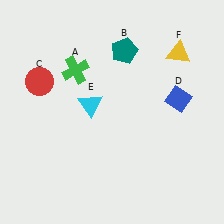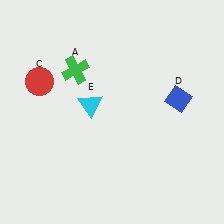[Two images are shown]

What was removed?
The teal pentagon (B), the yellow triangle (F) were removed in Image 2.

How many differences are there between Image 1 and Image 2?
There are 2 differences between the two images.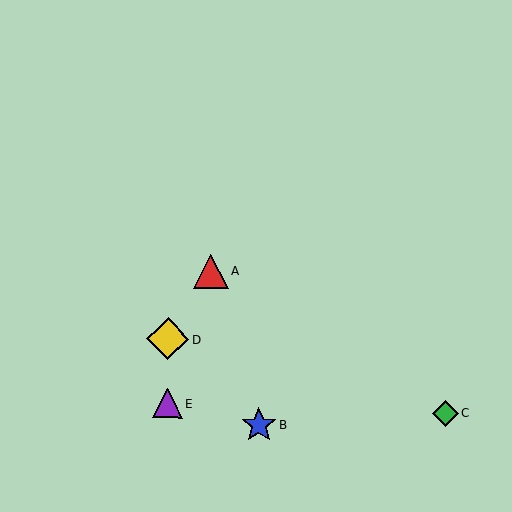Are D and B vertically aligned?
No, D is at x≈168 and B is at x≈259.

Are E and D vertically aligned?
Yes, both are at x≈168.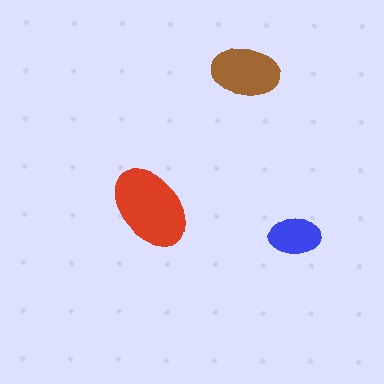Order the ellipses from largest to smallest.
the red one, the brown one, the blue one.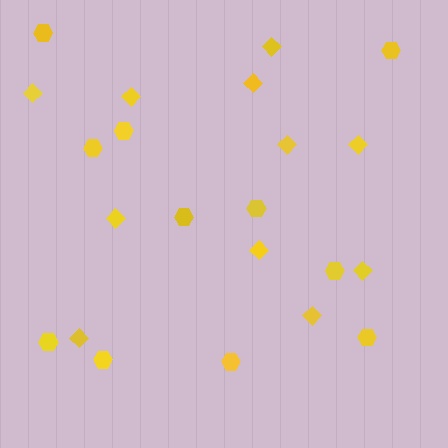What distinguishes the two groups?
There are 2 groups: one group of diamonds (11) and one group of hexagons (11).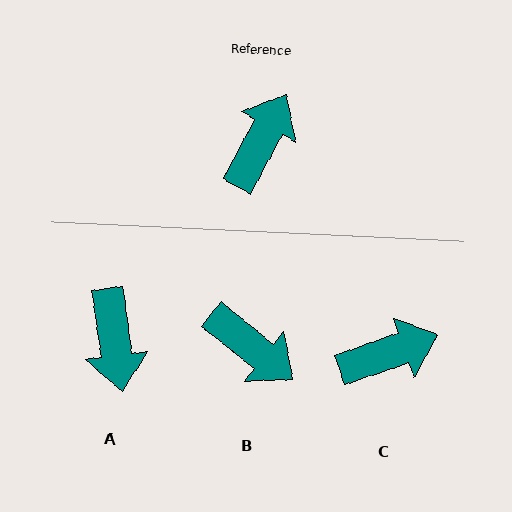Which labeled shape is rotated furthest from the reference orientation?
A, about 144 degrees away.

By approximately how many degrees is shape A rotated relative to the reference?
Approximately 144 degrees clockwise.